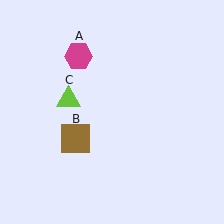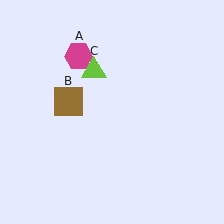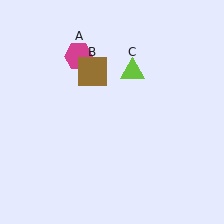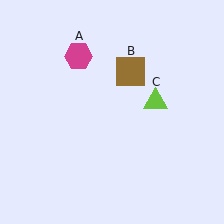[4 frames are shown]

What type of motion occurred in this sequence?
The brown square (object B), lime triangle (object C) rotated clockwise around the center of the scene.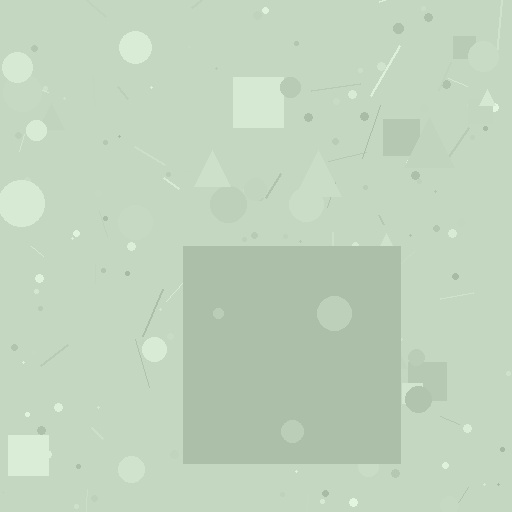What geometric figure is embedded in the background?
A square is embedded in the background.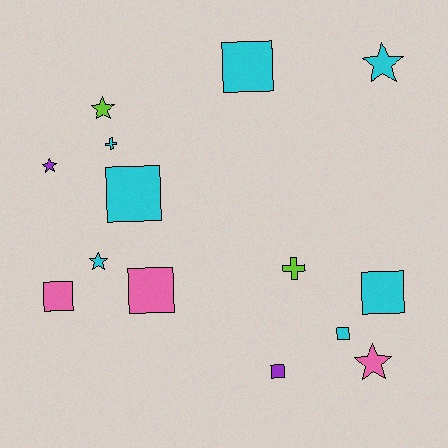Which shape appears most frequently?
Square, with 7 objects.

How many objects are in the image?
There are 14 objects.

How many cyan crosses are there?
There is 1 cyan cross.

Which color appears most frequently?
Cyan, with 7 objects.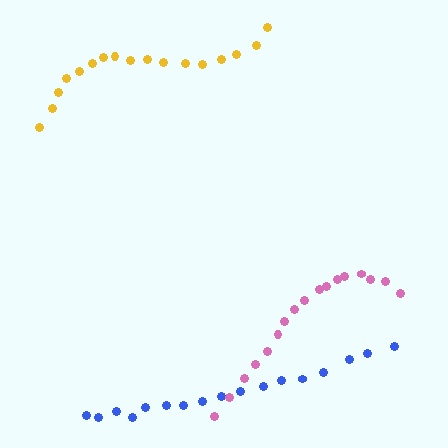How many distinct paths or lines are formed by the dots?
There are 3 distinct paths.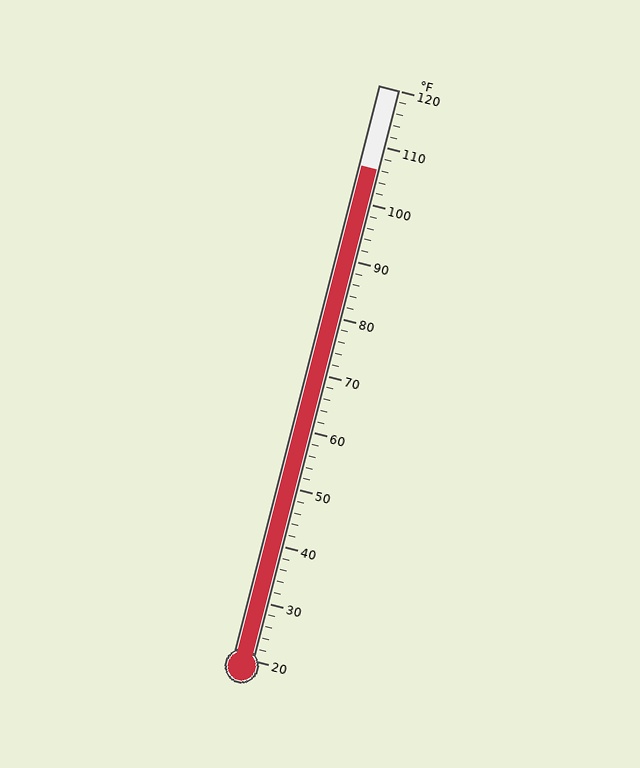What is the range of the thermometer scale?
The thermometer scale ranges from 20°F to 120°F.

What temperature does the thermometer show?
The thermometer shows approximately 106°F.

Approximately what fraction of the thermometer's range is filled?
The thermometer is filled to approximately 85% of its range.